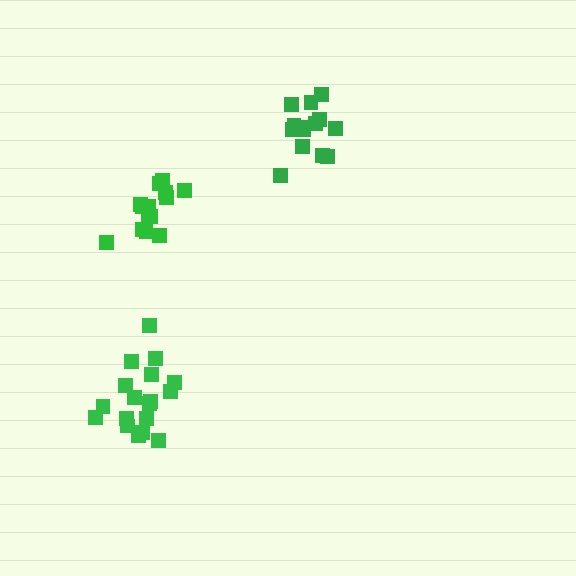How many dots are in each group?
Group 1: 18 dots, Group 2: 14 dots, Group 3: 14 dots (46 total).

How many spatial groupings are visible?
There are 3 spatial groupings.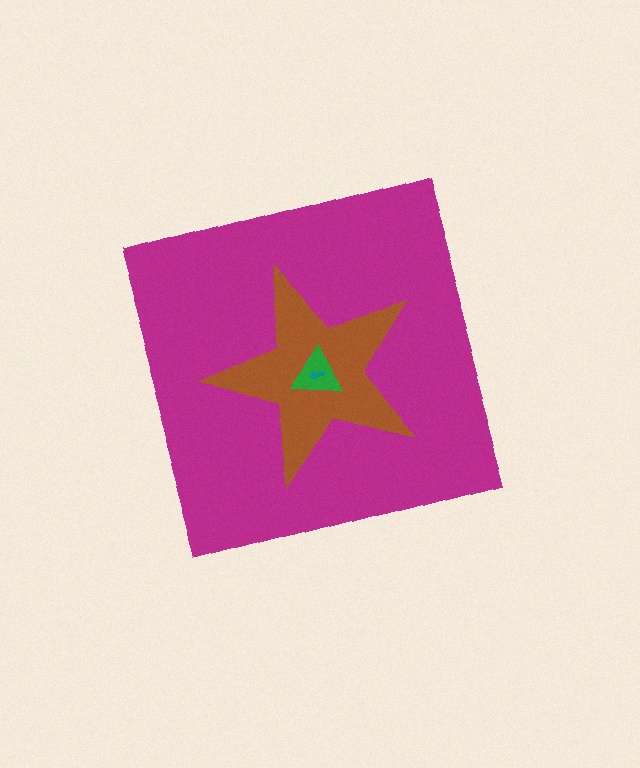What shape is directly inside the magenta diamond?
The brown star.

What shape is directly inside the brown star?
The green triangle.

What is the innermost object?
The teal arrow.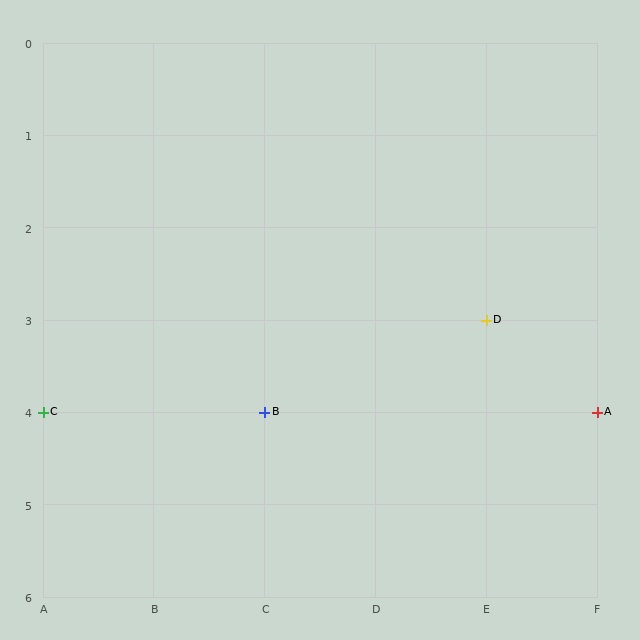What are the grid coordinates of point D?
Point D is at grid coordinates (E, 3).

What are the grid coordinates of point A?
Point A is at grid coordinates (F, 4).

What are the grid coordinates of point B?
Point B is at grid coordinates (C, 4).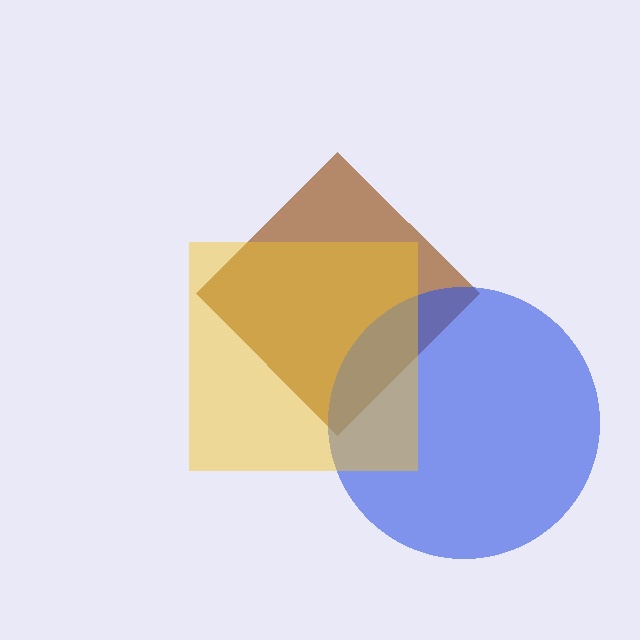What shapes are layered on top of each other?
The layered shapes are: a brown diamond, a blue circle, a yellow square.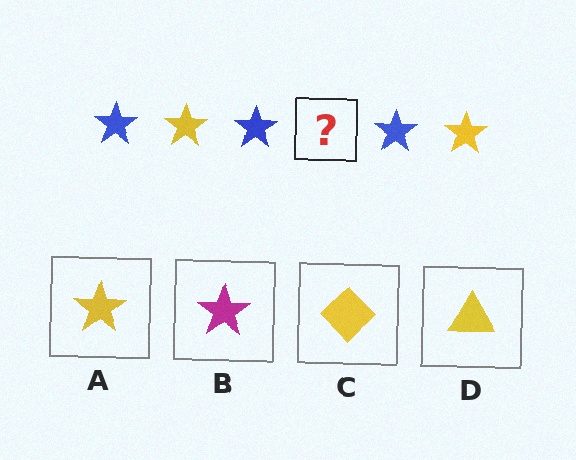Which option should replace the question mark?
Option A.